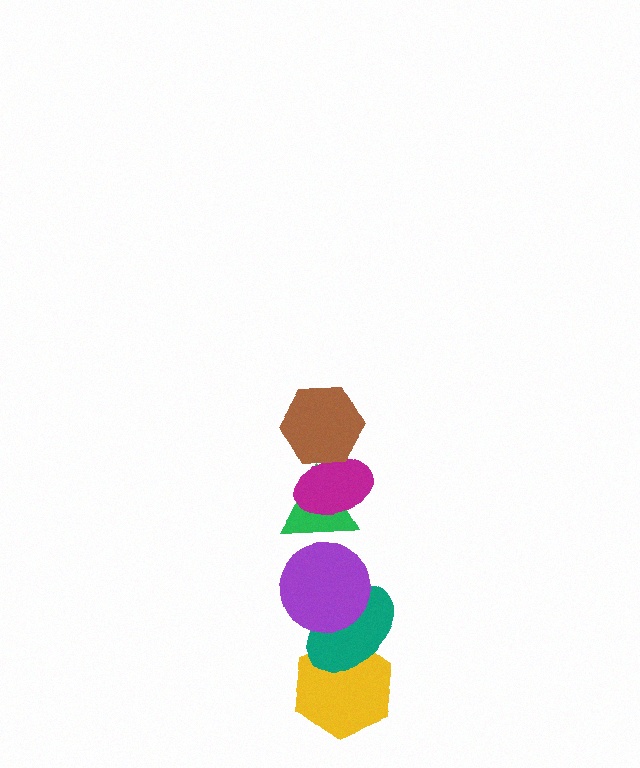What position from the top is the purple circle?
The purple circle is 4th from the top.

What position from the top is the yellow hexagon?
The yellow hexagon is 6th from the top.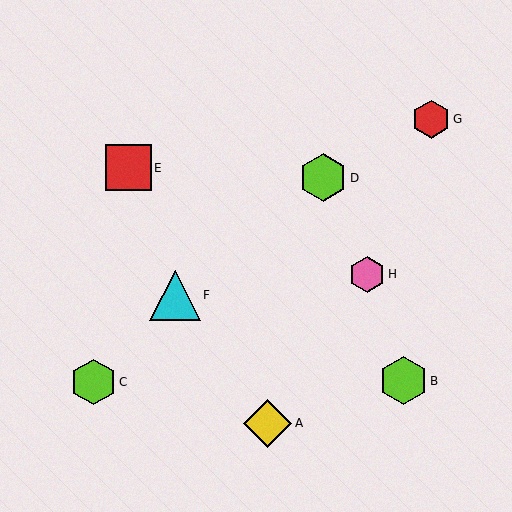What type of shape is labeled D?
Shape D is a lime hexagon.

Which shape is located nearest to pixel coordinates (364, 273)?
The pink hexagon (labeled H) at (367, 274) is nearest to that location.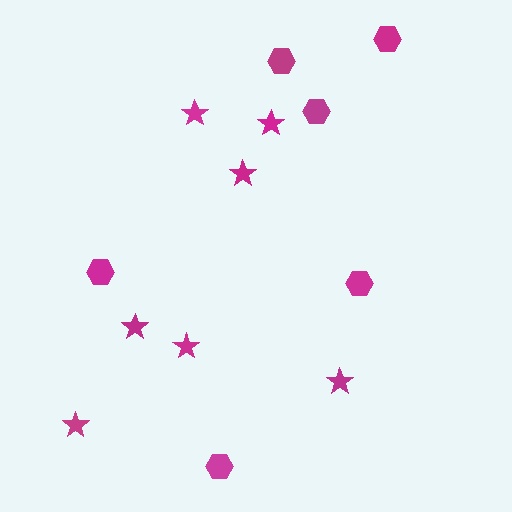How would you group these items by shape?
There are 2 groups: one group of stars (7) and one group of hexagons (6).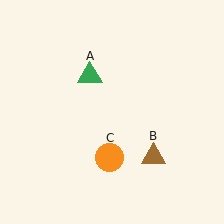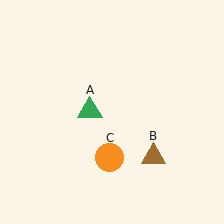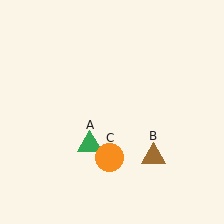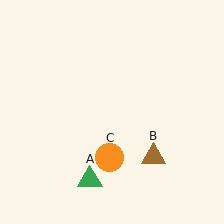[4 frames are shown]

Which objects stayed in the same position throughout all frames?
Brown triangle (object B) and orange circle (object C) remained stationary.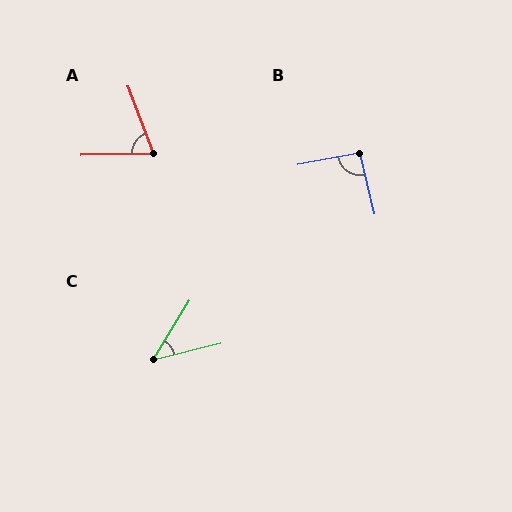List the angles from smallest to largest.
C (44°), A (70°), B (93°).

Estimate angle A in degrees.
Approximately 70 degrees.